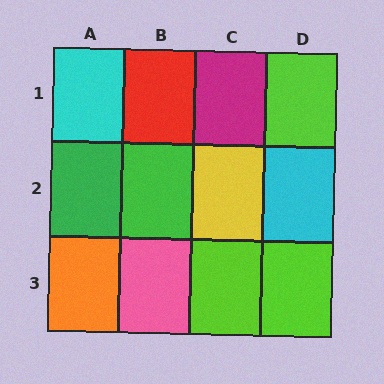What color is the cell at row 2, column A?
Green.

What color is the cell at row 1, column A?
Cyan.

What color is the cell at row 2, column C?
Yellow.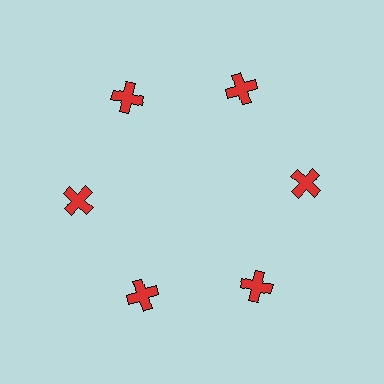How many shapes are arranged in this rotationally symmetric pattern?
There are 6 shapes, arranged in 6 groups of 1.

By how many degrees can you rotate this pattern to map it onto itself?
The pattern maps onto itself every 60 degrees of rotation.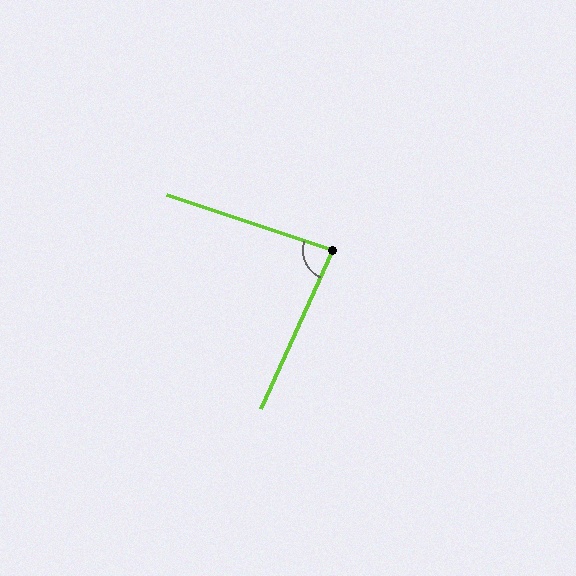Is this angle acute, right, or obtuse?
It is acute.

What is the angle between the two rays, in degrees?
Approximately 84 degrees.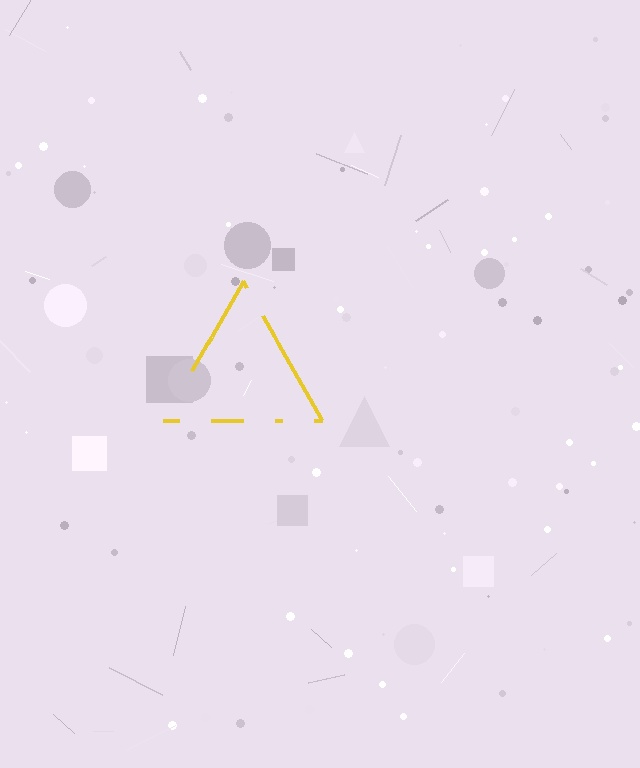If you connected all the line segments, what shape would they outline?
They would outline a triangle.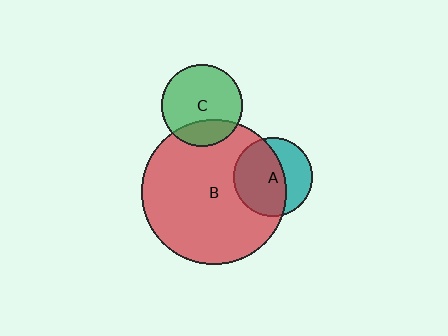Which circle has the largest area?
Circle B (red).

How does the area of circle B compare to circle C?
Approximately 3.2 times.